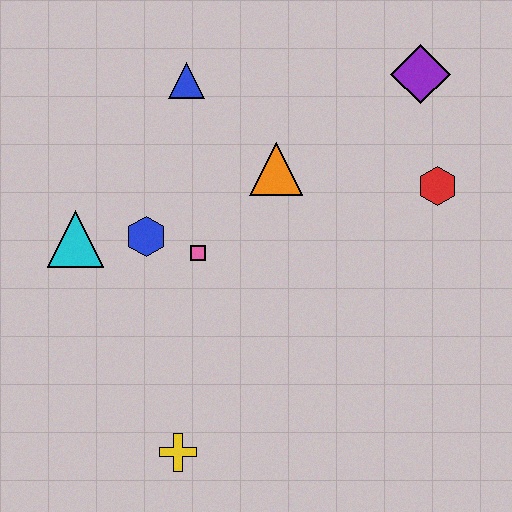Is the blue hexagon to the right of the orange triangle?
No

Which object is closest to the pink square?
The blue hexagon is closest to the pink square.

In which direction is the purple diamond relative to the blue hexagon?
The purple diamond is to the right of the blue hexagon.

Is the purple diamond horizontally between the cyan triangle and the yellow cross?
No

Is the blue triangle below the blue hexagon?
No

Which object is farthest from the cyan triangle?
The purple diamond is farthest from the cyan triangle.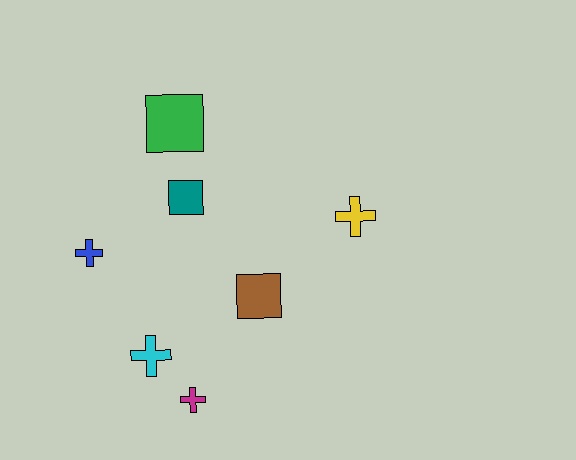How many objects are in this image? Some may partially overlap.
There are 7 objects.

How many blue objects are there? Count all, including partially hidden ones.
There is 1 blue object.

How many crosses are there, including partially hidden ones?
There are 4 crosses.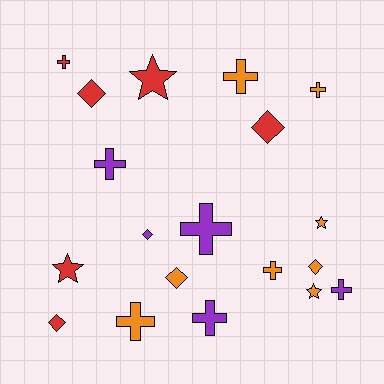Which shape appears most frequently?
Cross, with 9 objects.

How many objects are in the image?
There are 19 objects.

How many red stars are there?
There are 2 red stars.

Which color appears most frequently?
Orange, with 8 objects.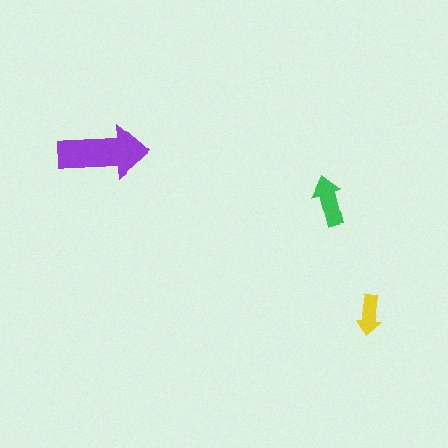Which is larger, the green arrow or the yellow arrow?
The green one.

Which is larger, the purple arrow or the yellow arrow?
The purple one.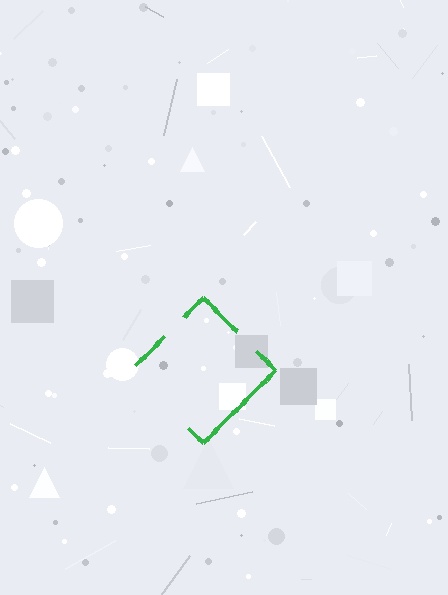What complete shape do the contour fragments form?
The contour fragments form a diamond.